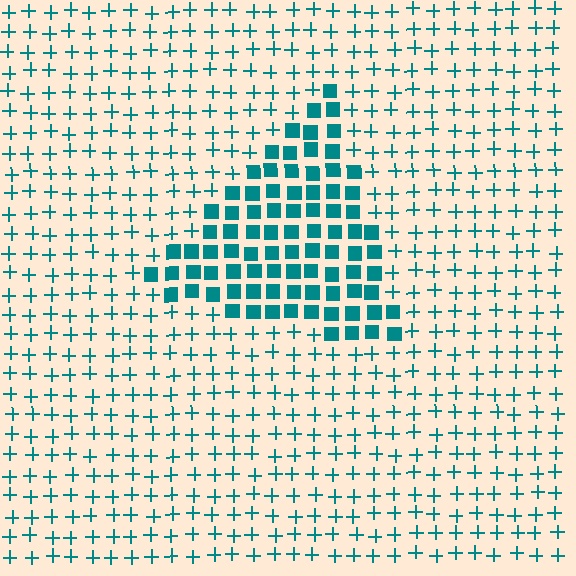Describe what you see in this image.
The image is filled with small teal elements arranged in a uniform grid. A triangle-shaped region contains squares, while the surrounding area contains plus signs. The boundary is defined purely by the change in element shape.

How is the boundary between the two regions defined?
The boundary is defined by a change in element shape: squares inside vs. plus signs outside. All elements share the same color and spacing.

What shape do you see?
I see a triangle.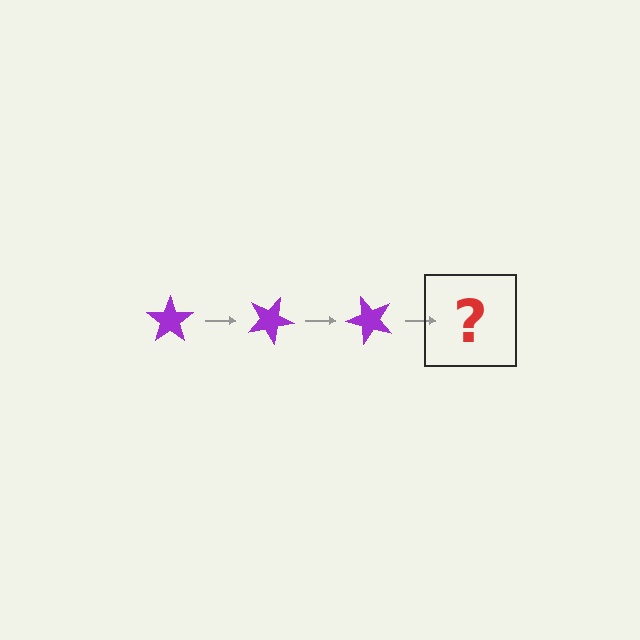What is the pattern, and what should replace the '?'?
The pattern is that the star rotates 25 degrees each step. The '?' should be a purple star rotated 75 degrees.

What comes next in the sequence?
The next element should be a purple star rotated 75 degrees.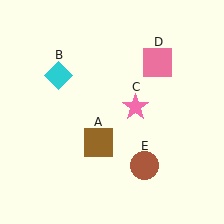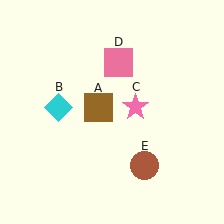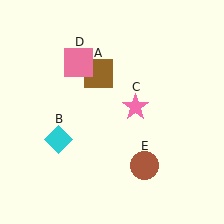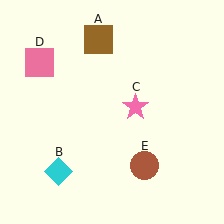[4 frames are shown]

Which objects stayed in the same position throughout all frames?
Pink star (object C) and brown circle (object E) remained stationary.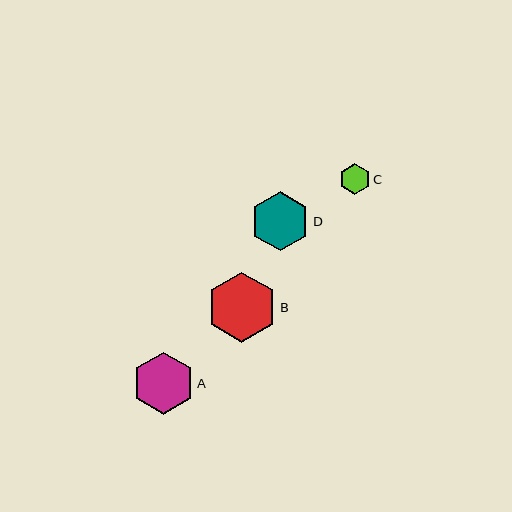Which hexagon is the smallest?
Hexagon C is the smallest with a size of approximately 31 pixels.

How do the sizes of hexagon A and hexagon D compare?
Hexagon A and hexagon D are approximately the same size.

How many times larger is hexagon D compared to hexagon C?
Hexagon D is approximately 1.9 times the size of hexagon C.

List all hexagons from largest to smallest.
From largest to smallest: B, A, D, C.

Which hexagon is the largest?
Hexagon B is the largest with a size of approximately 70 pixels.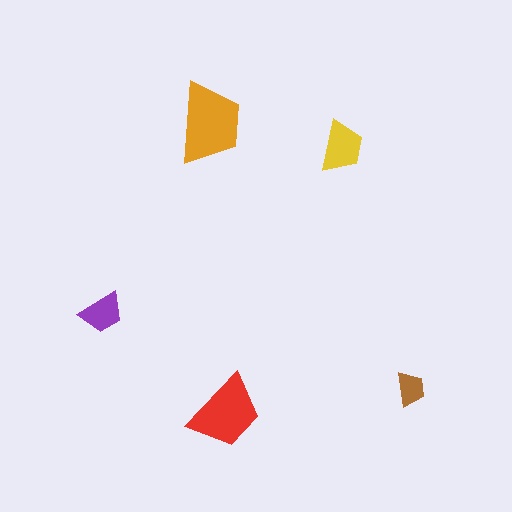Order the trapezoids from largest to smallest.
the orange one, the red one, the yellow one, the purple one, the brown one.